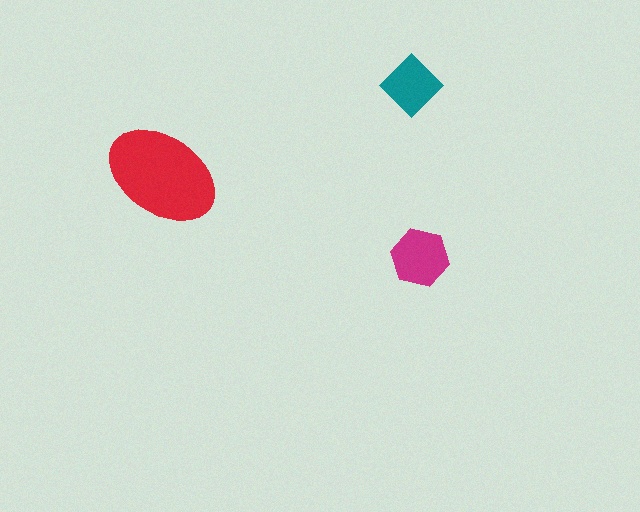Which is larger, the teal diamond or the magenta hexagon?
The magenta hexagon.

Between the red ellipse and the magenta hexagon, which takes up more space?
The red ellipse.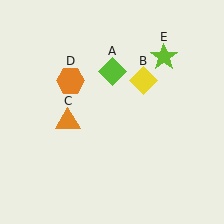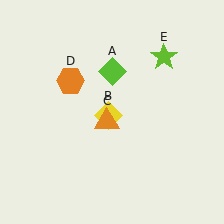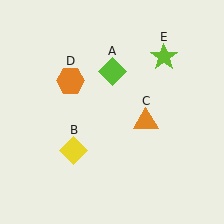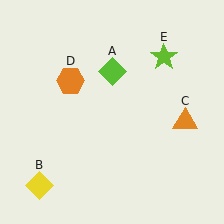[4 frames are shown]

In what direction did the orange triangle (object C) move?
The orange triangle (object C) moved right.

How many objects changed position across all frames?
2 objects changed position: yellow diamond (object B), orange triangle (object C).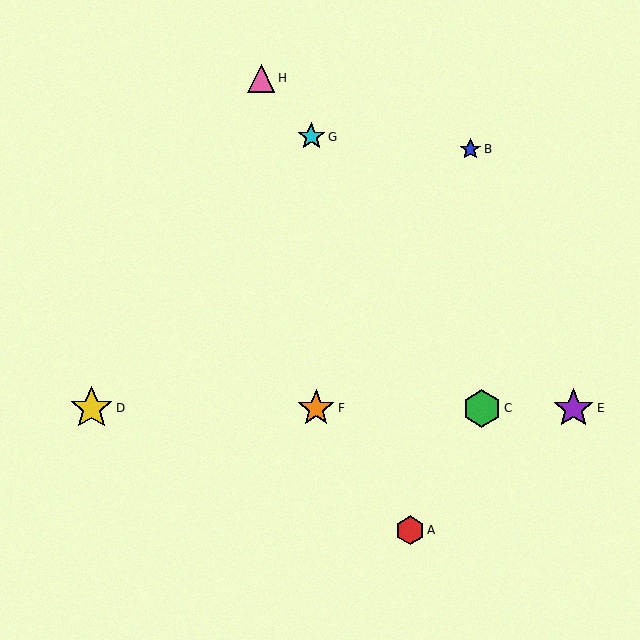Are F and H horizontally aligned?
No, F is at y≈408 and H is at y≈78.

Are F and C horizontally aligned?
Yes, both are at y≈408.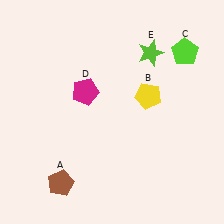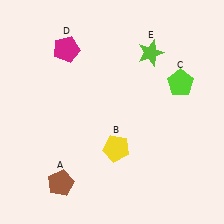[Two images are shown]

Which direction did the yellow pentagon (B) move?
The yellow pentagon (B) moved down.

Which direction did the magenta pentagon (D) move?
The magenta pentagon (D) moved up.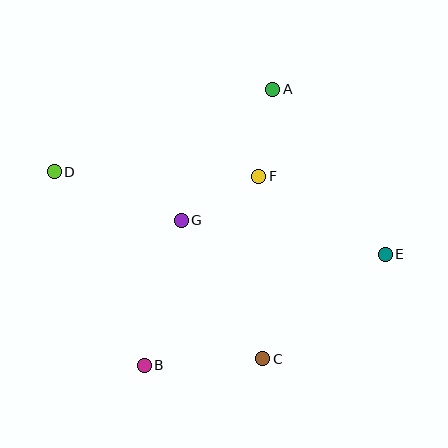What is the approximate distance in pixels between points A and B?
The distance between A and B is approximately 305 pixels.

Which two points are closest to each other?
Points A and F are closest to each other.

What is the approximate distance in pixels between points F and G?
The distance between F and G is approximately 89 pixels.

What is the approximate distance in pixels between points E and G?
The distance between E and G is approximately 207 pixels.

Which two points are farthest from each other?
Points D and E are farthest from each other.